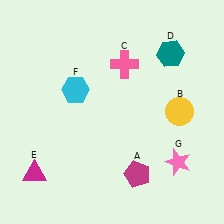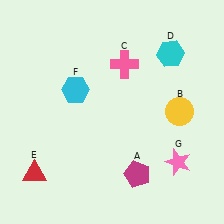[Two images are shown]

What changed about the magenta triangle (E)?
In Image 1, E is magenta. In Image 2, it changed to red.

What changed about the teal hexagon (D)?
In Image 1, D is teal. In Image 2, it changed to cyan.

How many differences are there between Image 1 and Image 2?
There are 2 differences between the two images.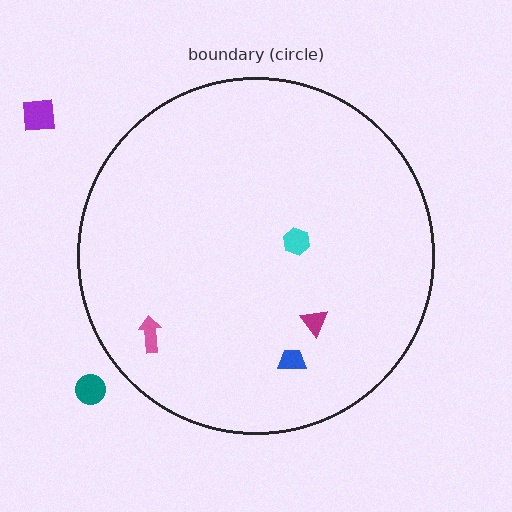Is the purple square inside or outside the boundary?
Outside.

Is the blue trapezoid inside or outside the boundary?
Inside.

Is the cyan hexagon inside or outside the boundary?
Inside.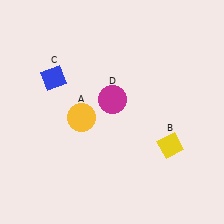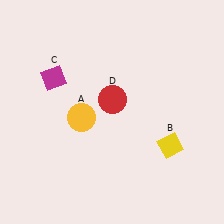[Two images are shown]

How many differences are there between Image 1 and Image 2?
There are 2 differences between the two images.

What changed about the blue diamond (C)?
In Image 1, C is blue. In Image 2, it changed to magenta.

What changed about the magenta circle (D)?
In Image 1, D is magenta. In Image 2, it changed to red.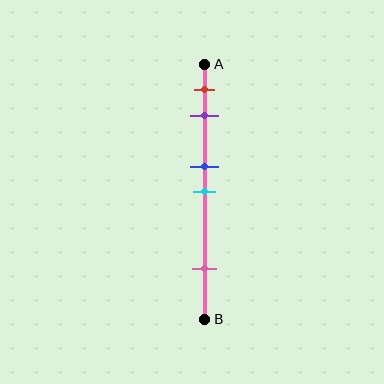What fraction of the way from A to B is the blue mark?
The blue mark is approximately 40% (0.4) of the way from A to B.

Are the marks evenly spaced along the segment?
No, the marks are not evenly spaced.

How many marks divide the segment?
There are 5 marks dividing the segment.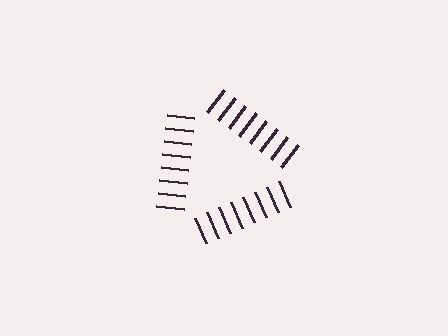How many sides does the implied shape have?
3 sides — the line-ends trace a triangle.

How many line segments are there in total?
24 — 8 along each of the 3 edges.